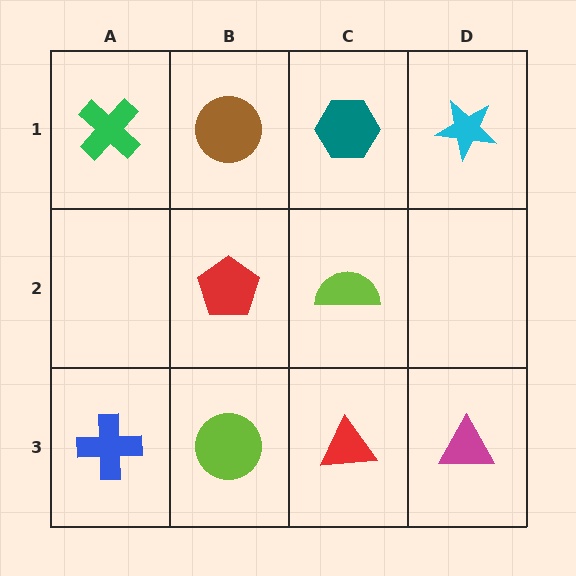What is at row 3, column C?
A red triangle.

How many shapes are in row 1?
4 shapes.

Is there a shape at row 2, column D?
No, that cell is empty.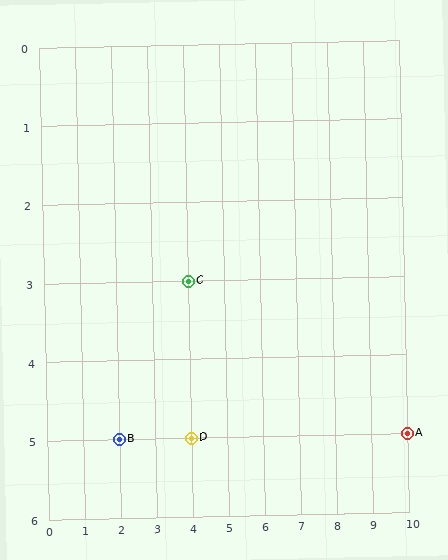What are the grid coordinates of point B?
Point B is at grid coordinates (2, 5).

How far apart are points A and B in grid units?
Points A and B are 8 columns apart.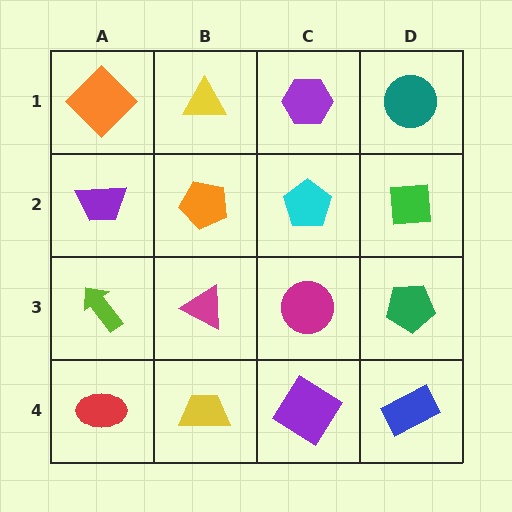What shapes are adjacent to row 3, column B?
An orange pentagon (row 2, column B), a yellow trapezoid (row 4, column B), a lime arrow (row 3, column A), a magenta circle (row 3, column C).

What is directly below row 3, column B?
A yellow trapezoid.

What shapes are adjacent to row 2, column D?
A teal circle (row 1, column D), a green pentagon (row 3, column D), a cyan pentagon (row 2, column C).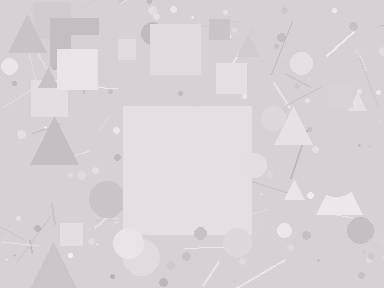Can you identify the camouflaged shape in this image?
The camouflaged shape is a square.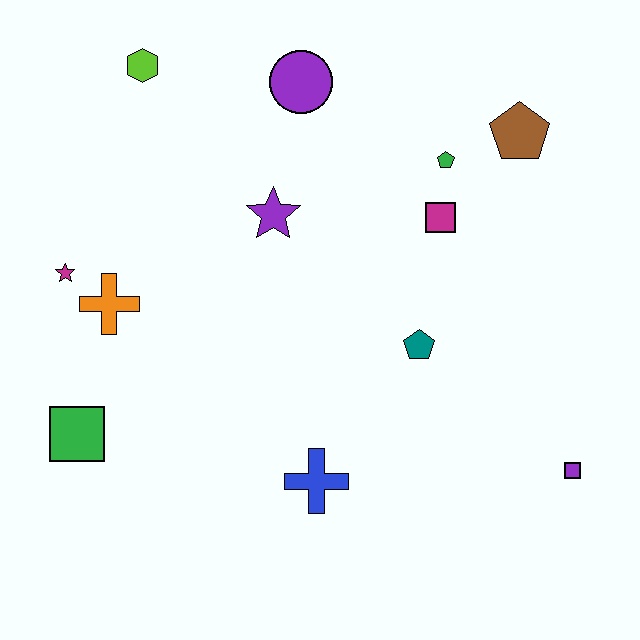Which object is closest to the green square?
The orange cross is closest to the green square.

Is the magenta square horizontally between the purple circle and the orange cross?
No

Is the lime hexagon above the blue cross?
Yes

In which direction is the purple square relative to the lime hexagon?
The purple square is to the right of the lime hexagon.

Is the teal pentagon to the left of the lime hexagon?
No